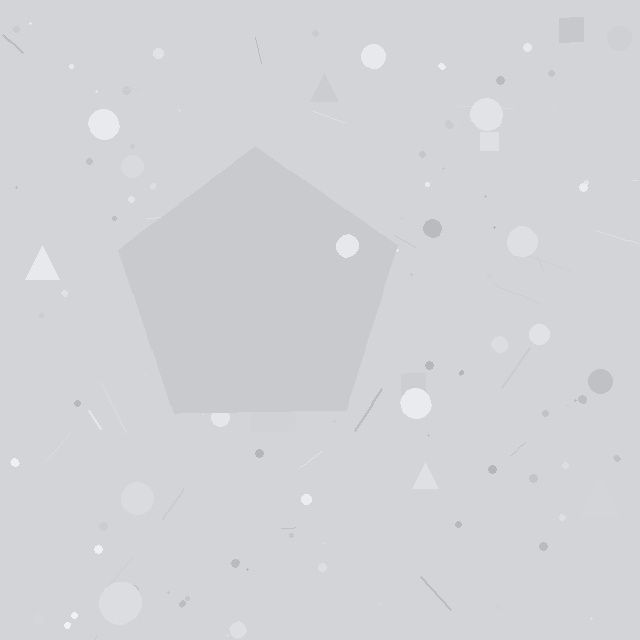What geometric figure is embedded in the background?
A pentagon is embedded in the background.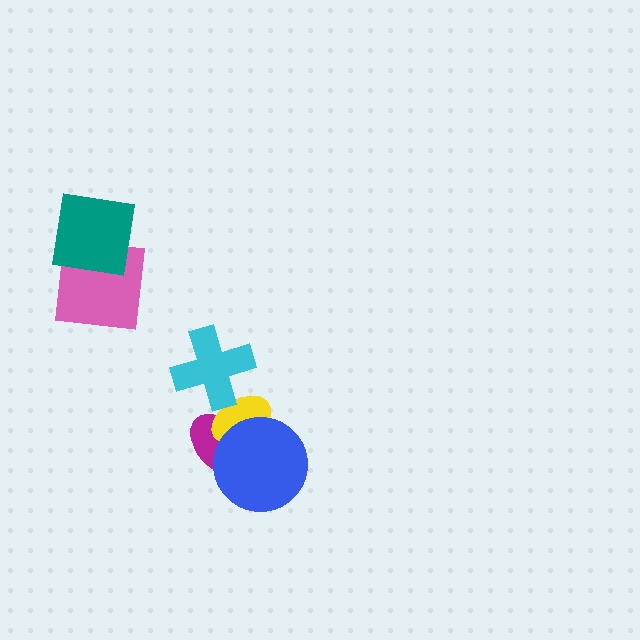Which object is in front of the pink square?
The teal square is in front of the pink square.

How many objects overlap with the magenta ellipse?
2 objects overlap with the magenta ellipse.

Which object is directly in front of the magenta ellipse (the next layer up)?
The yellow ellipse is directly in front of the magenta ellipse.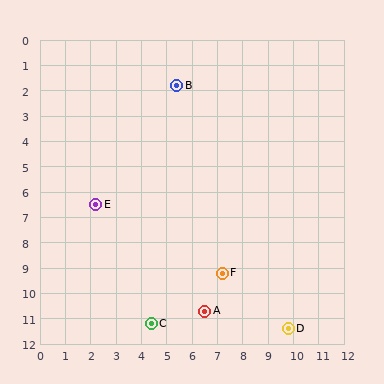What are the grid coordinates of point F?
Point F is at approximately (7.2, 9.2).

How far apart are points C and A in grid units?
Points C and A are about 2.2 grid units apart.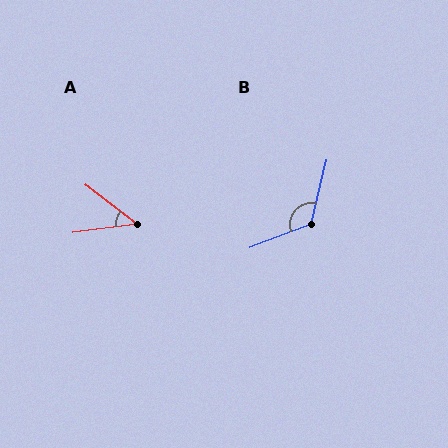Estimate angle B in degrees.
Approximately 124 degrees.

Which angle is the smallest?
A, at approximately 45 degrees.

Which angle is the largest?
B, at approximately 124 degrees.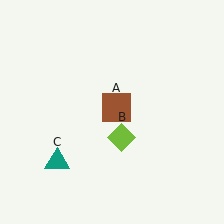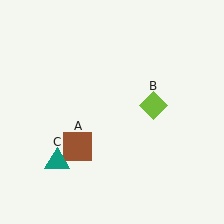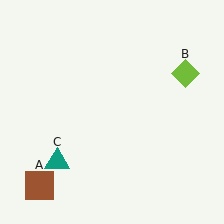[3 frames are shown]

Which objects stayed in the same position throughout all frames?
Teal triangle (object C) remained stationary.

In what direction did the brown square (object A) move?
The brown square (object A) moved down and to the left.